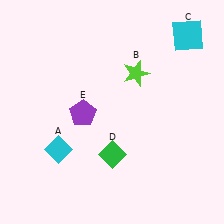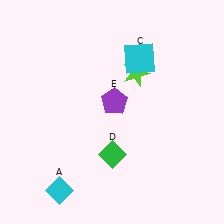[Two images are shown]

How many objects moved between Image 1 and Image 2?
3 objects moved between the two images.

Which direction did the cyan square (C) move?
The cyan square (C) moved left.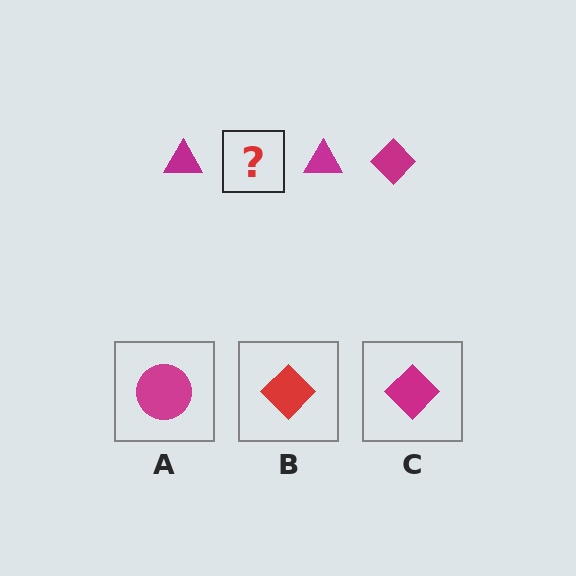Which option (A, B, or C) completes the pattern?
C.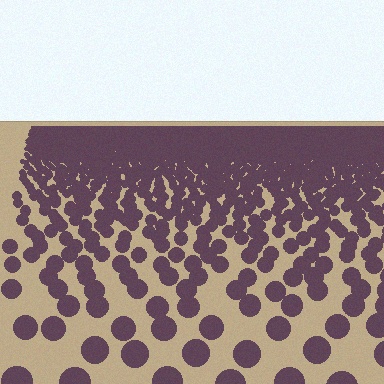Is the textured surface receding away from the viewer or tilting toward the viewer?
The surface is receding away from the viewer. Texture elements get smaller and denser toward the top.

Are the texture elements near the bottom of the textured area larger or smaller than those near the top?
Larger. Near the bottom, elements are closer to the viewer and appear at a bigger on-screen size.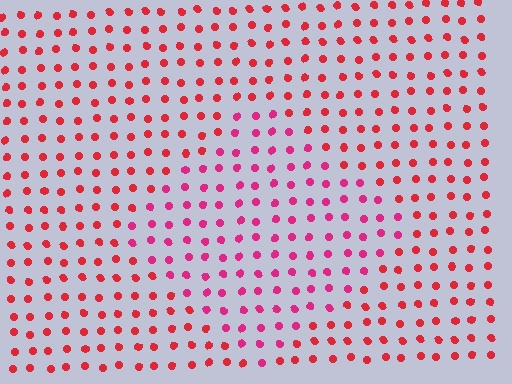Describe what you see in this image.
The image is filled with small red elements in a uniform arrangement. A diamond-shaped region is visible where the elements are tinted to a slightly different hue, forming a subtle color boundary.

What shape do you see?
I see a diamond.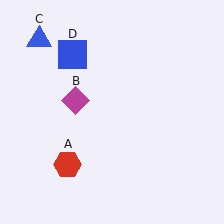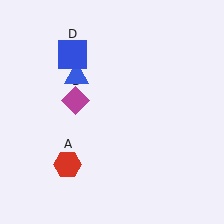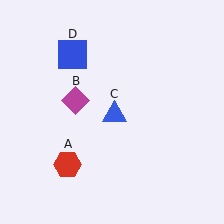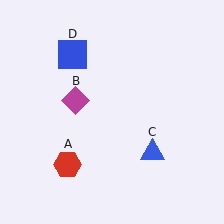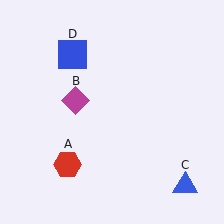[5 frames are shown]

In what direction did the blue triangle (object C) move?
The blue triangle (object C) moved down and to the right.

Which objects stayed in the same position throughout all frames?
Red hexagon (object A) and magenta diamond (object B) and blue square (object D) remained stationary.